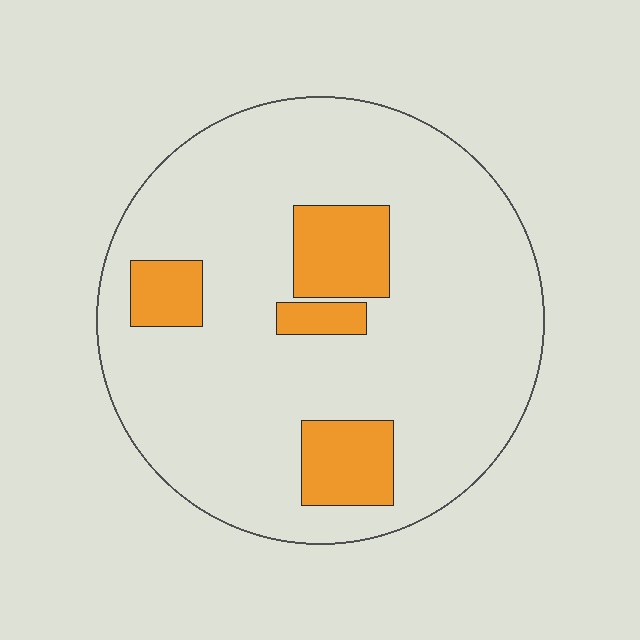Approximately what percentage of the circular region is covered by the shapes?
Approximately 15%.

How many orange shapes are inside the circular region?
4.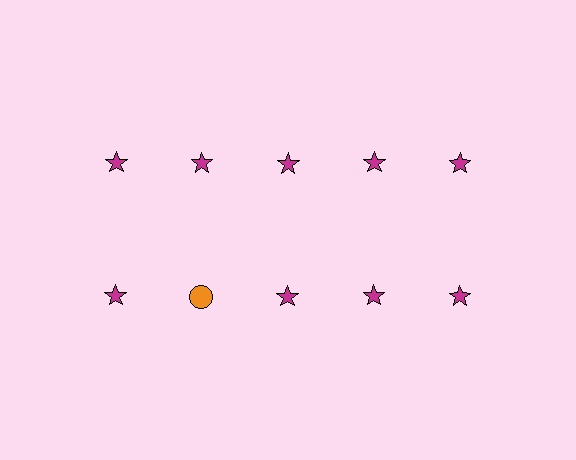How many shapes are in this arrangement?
There are 10 shapes arranged in a grid pattern.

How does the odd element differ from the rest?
It differs in both color (orange instead of magenta) and shape (circle instead of star).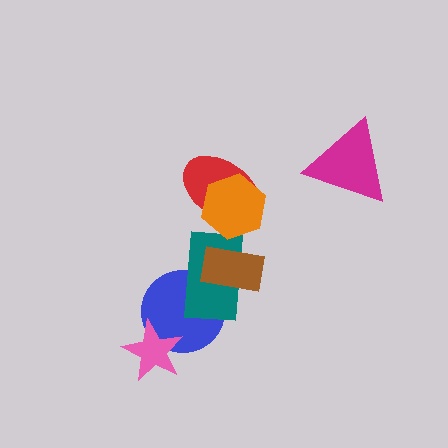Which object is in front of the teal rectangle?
The brown rectangle is in front of the teal rectangle.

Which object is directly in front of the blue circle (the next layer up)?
The pink star is directly in front of the blue circle.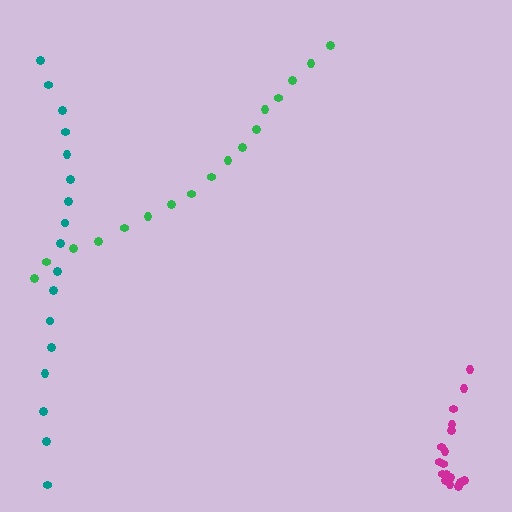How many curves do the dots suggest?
There are 3 distinct paths.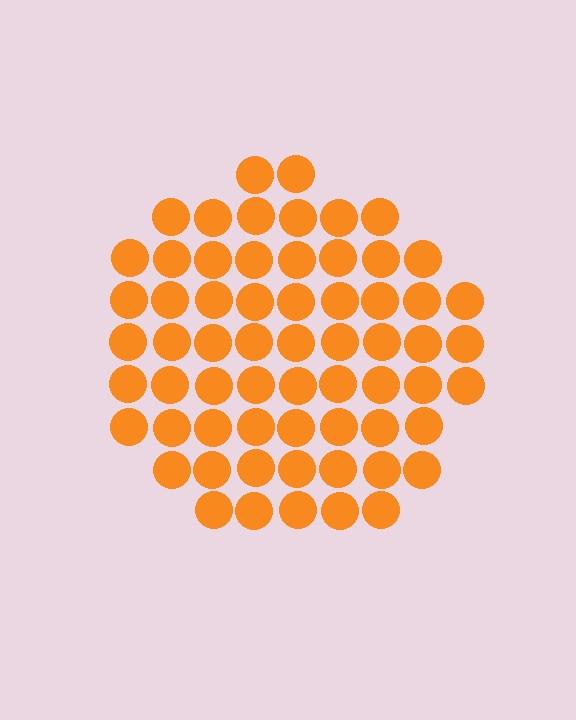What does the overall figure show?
The overall figure shows a circle.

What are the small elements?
The small elements are circles.